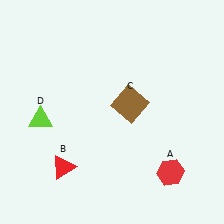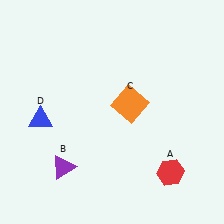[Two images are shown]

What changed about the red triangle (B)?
In Image 1, B is red. In Image 2, it changed to purple.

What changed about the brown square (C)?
In Image 1, C is brown. In Image 2, it changed to orange.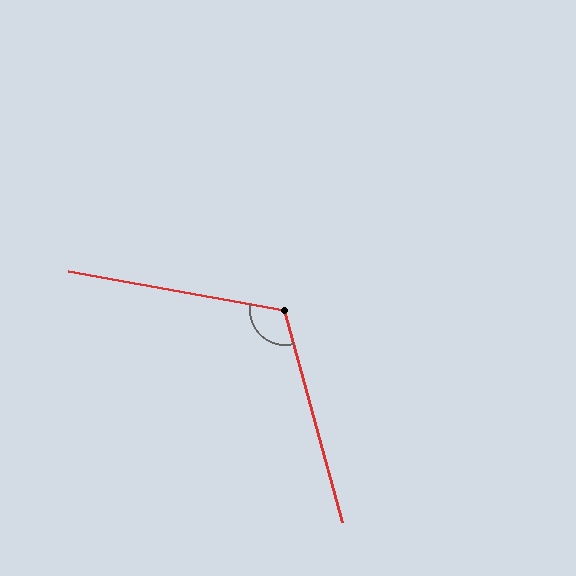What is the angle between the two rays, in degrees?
Approximately 115 degrees.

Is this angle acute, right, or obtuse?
It is obtuse.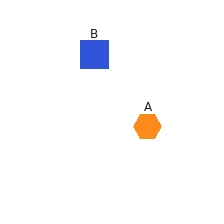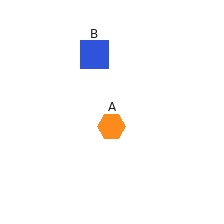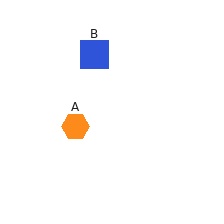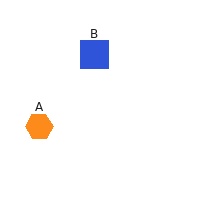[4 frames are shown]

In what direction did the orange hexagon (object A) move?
The orange hexagon (object A) moved left.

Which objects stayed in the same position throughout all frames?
Blue square (object B) remained stationary.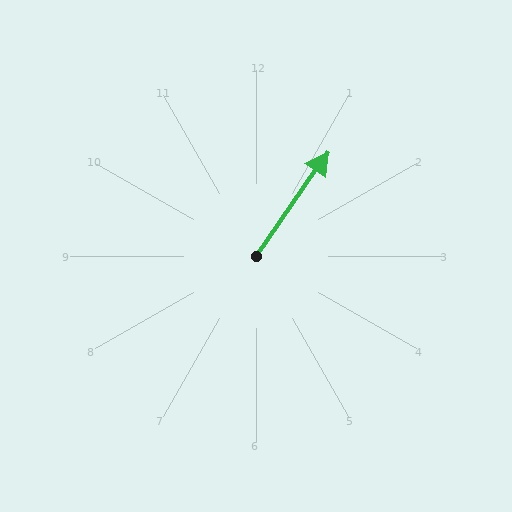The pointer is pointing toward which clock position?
Roughly 1 o'clock.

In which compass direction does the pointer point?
Northeast.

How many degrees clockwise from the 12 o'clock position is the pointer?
Approximately 35 degrees.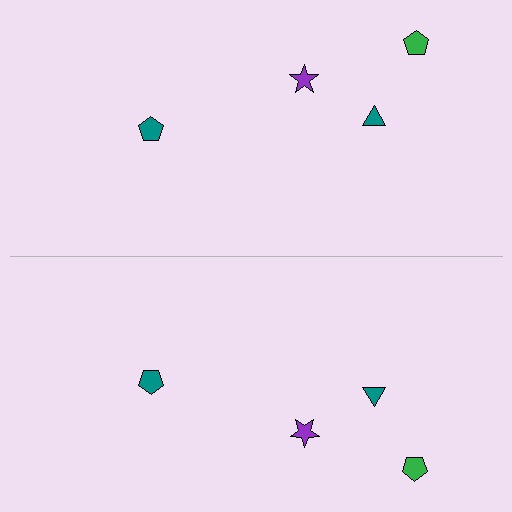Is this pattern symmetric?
Yes, this pattern has bilateral (reflection) symmetry.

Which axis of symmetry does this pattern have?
The pattern has a horizontal axis of symmetry running through the center of the image.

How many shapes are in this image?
There are 8 shapes in this image.